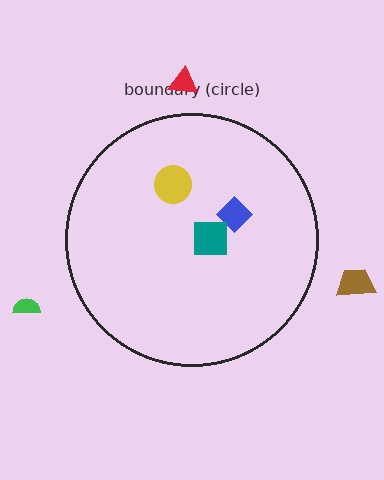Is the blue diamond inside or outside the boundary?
Inside.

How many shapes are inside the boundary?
3 inside, 3 outside.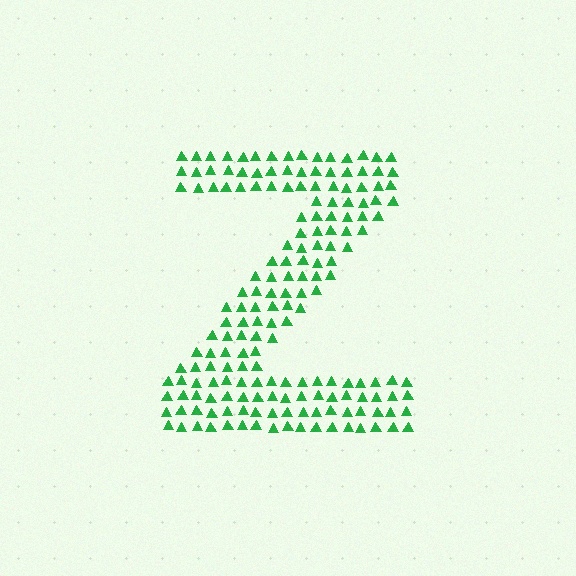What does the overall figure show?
The overall figure shows the letter Z.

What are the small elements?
The small elements are triangles.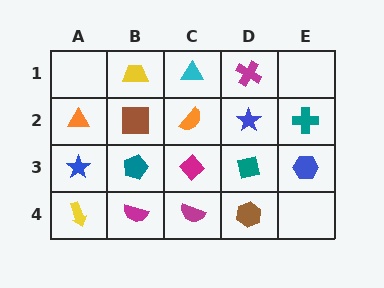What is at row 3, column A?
A blue star.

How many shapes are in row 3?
5 shapes.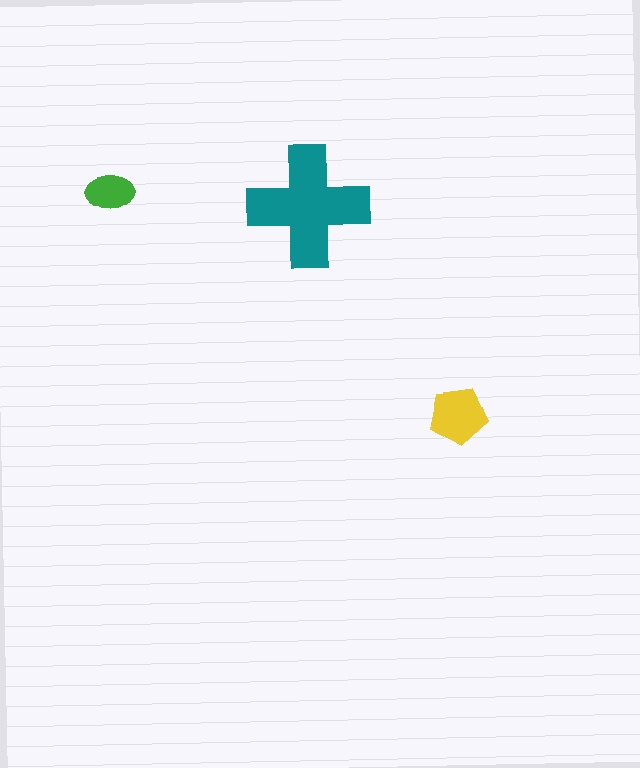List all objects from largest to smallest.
The teal cross, the yellow pentagon, the green ellipse.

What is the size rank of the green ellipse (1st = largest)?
3rd.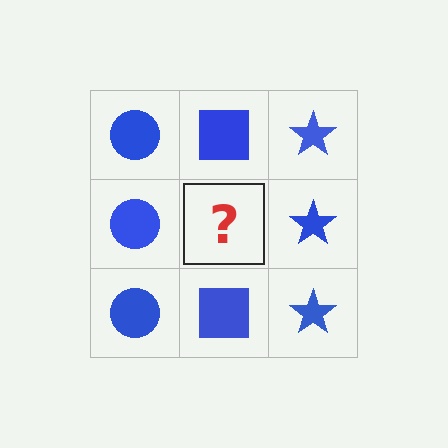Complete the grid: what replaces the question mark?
The question mark should be replaced with a blue square.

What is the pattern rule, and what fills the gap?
The rule is that each column has a consistent shape. The gap should be filled with a blue square.